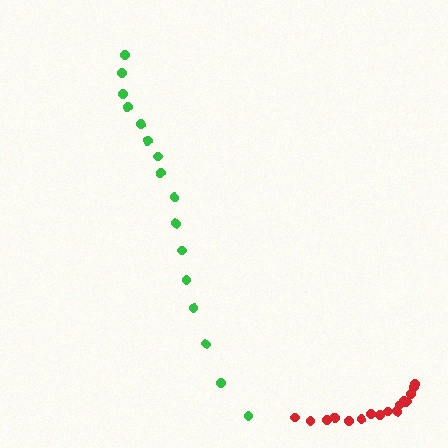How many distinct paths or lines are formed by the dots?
There are 2 distinct paths.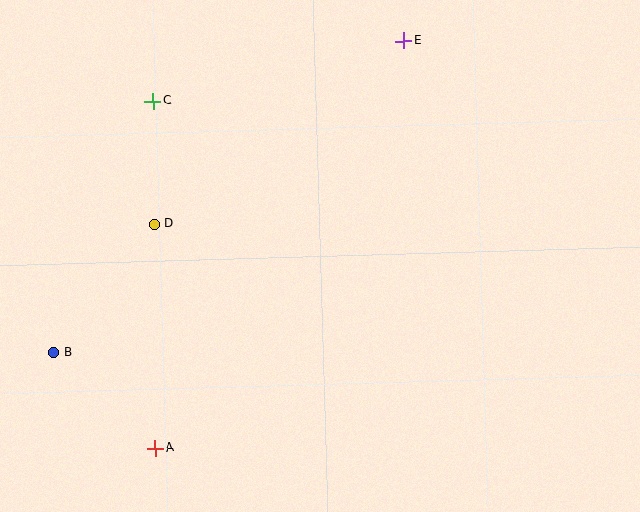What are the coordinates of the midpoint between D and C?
The midpoint between D and C is at (154, 162).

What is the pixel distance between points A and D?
The distance between A and D is 224 pixels.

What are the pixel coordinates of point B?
Point B is at (53, 352).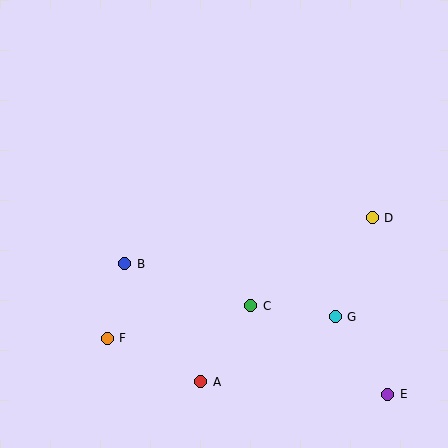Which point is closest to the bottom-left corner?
Point F is closest to the bottom-left corner.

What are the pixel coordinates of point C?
Point C is at (251, 306).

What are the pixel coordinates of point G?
Point G is at (335, 317).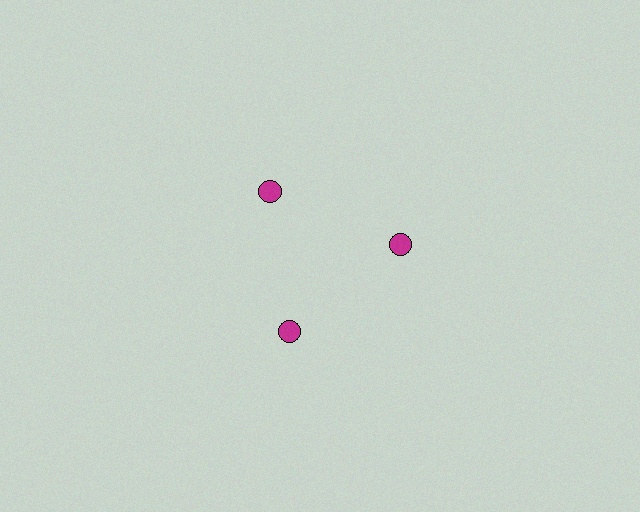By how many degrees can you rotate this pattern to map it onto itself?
The pattern maps onto itself every 120 degrees of rotation.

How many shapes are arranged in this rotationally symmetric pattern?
There are 3 shapes, arranged in 3 groups of 1.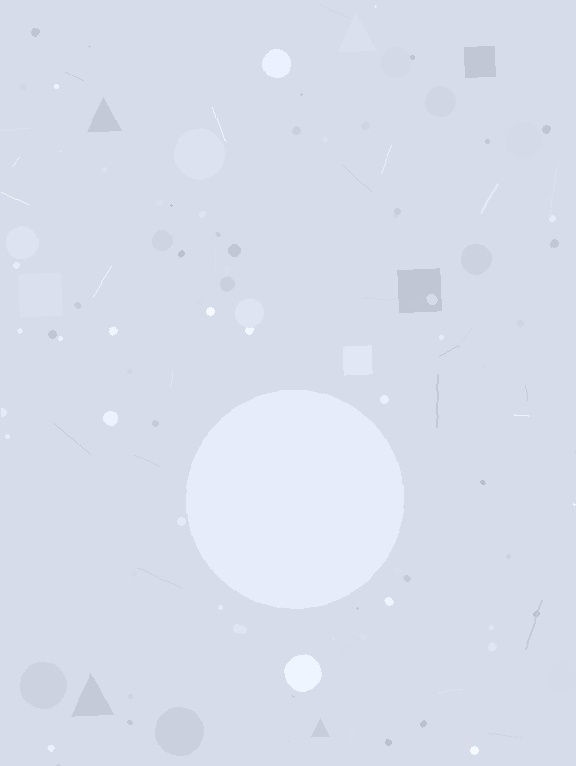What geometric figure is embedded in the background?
A circle is embedded in the background.